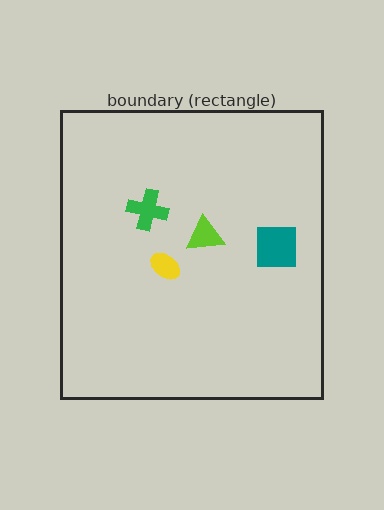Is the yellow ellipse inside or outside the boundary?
Inside.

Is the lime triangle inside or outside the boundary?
Inside.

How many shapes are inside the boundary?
4 inside, 0 outside.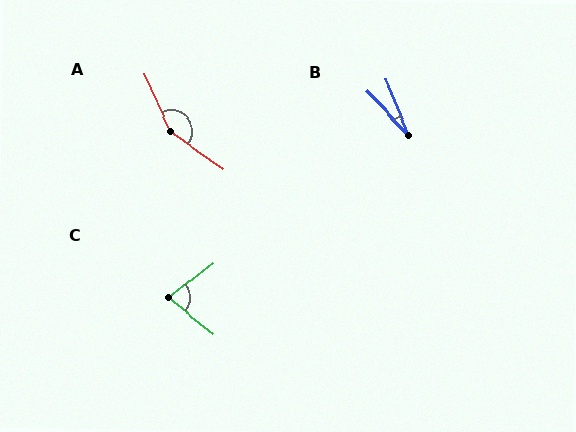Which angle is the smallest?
B, at approximately 22 degrees.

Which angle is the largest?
A, at approximately 150 degrees.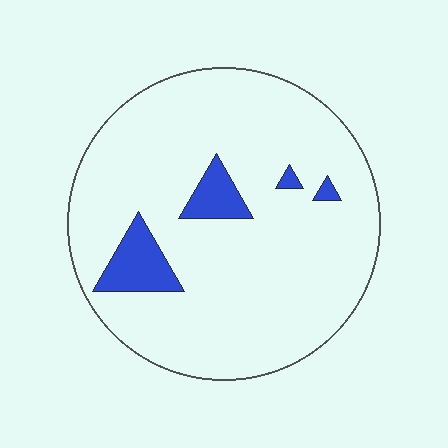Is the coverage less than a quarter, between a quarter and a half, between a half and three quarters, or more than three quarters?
Less than a quarter.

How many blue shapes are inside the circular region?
4.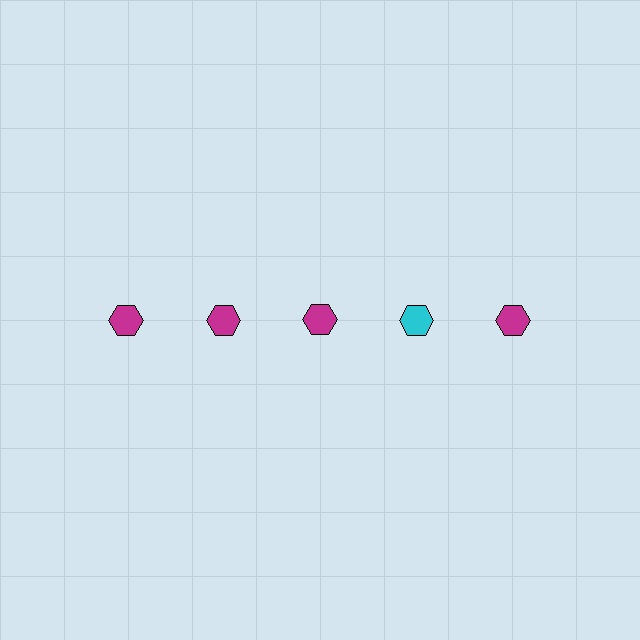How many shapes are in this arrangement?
There are 5 shapes arranged in a grid pattern.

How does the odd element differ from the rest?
It has a different color: cyan instead of magenta.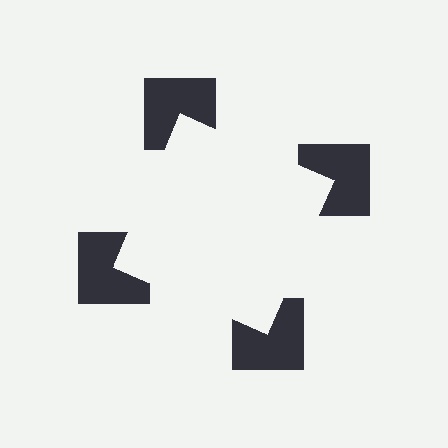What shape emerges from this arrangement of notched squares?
An illusory square — its edges are inferred from the aligned wedge cuts in the notched squares, not physically drawn.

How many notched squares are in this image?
There are 4 — one at each vertex of the illusory square.